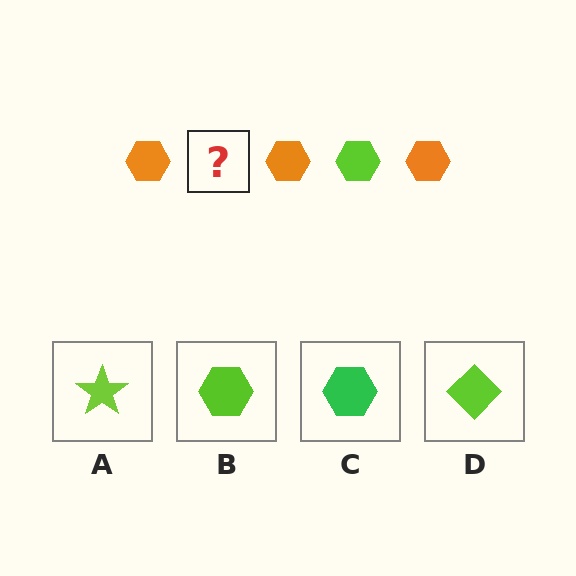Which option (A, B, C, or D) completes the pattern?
B.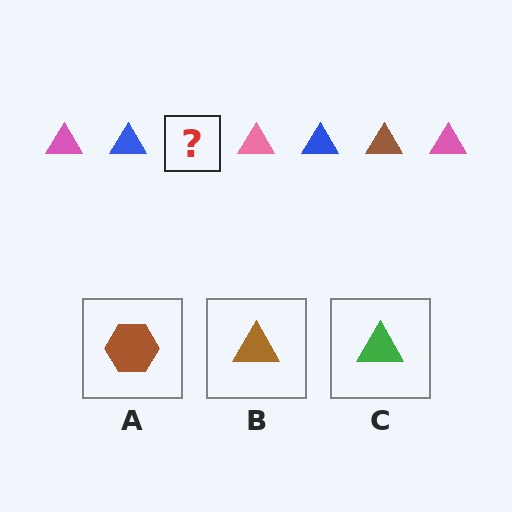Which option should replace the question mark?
Option B.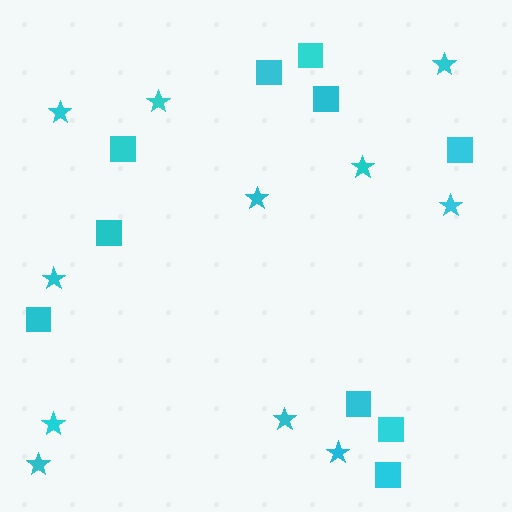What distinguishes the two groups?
There are 2 groups: one group of stars (11) and one group of squares (10).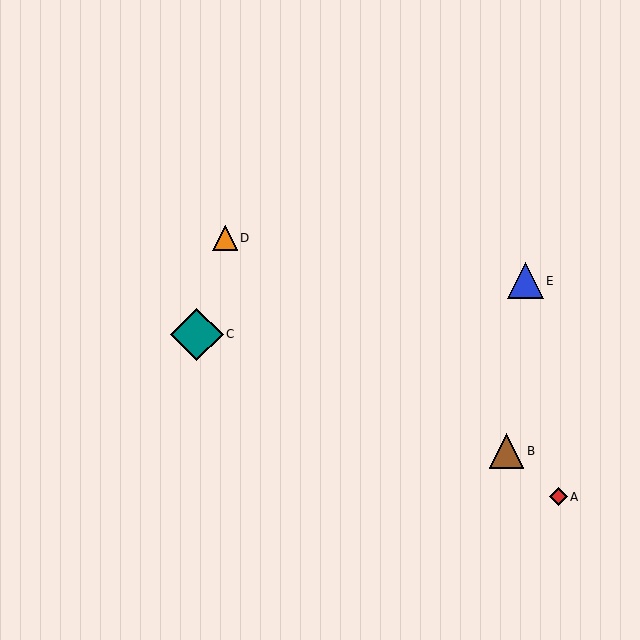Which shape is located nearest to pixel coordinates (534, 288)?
The blue triangle (labeled E) at (525, 281) is nearest to that location.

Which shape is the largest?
The teal diamond (labeled C) is the largest.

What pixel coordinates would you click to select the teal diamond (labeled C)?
Click at (197, 334) to select the teal diamond C.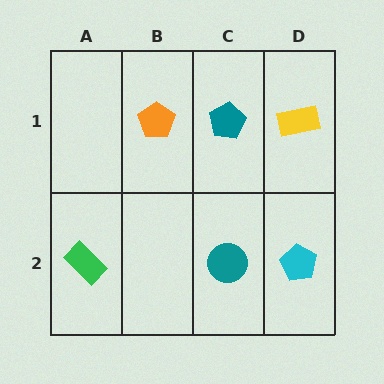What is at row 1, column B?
An orange pentagon.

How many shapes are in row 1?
3 shapes.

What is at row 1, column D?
A yellow rectangle.